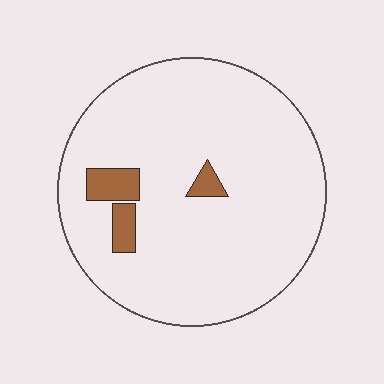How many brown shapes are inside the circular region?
3.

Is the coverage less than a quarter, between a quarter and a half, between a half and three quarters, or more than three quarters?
Less than a quarter.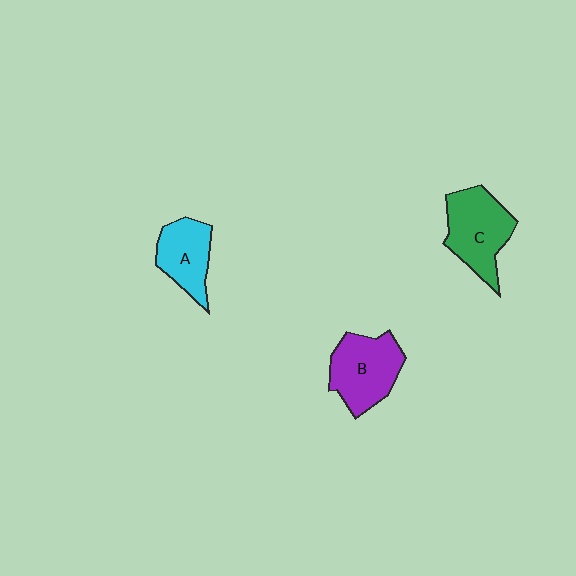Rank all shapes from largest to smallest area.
From largest to smallest: C (green), B (purple), A (cyan).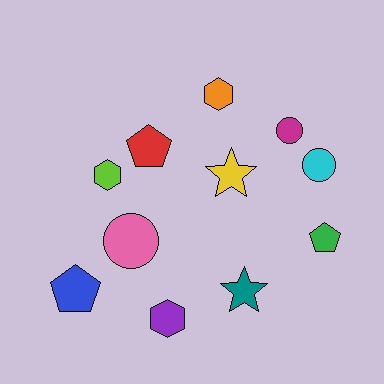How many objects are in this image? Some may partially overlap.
There are 11 objects.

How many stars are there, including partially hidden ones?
There are 2 stars.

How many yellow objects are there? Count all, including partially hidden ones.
There is 1 yellow object.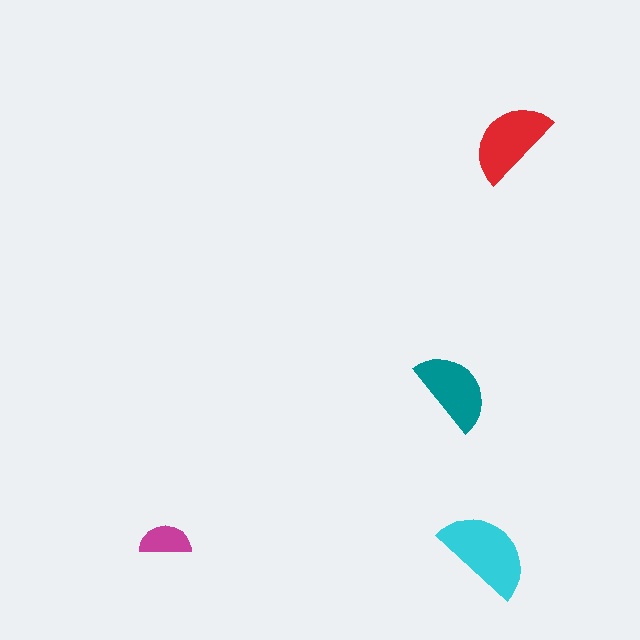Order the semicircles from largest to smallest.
the cyan one, the red one, the teal one, the magenta one.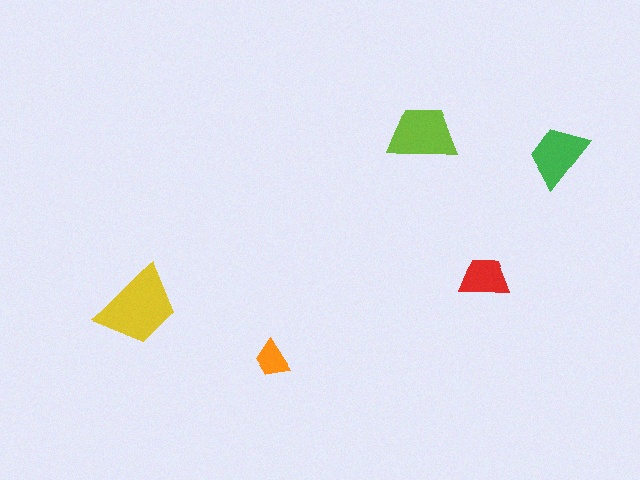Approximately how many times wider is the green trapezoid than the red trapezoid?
About 1.5 times wider.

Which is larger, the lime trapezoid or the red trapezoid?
The lime one.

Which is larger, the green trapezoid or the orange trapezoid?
The green one.